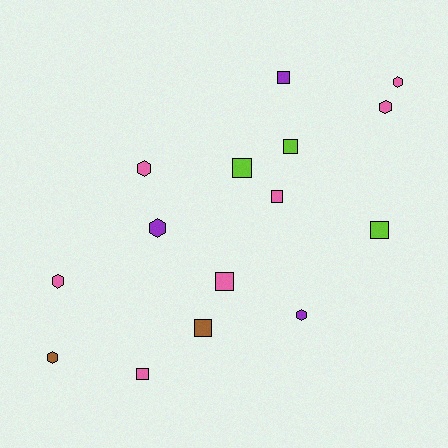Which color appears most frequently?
Pink, with 7 objects.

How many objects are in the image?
There are 15 objects.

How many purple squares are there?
There is 1 purple square.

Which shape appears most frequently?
Square, with 8 objects.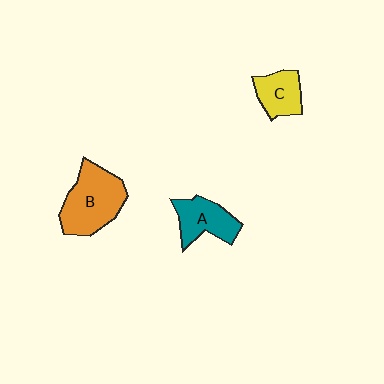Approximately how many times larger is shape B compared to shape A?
Approximately 1.5 times.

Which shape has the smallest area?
Shape C (yellow).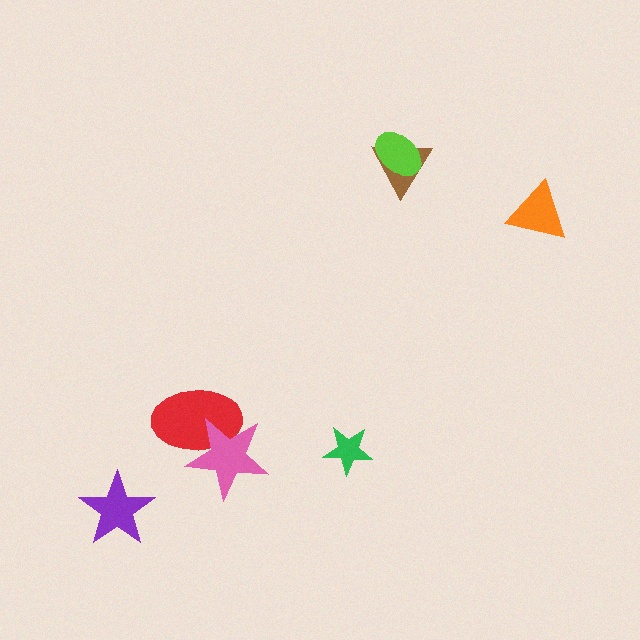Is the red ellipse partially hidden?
Yes, it is partially covered by another shape.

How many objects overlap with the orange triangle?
0 objects overlap with the orange triangle.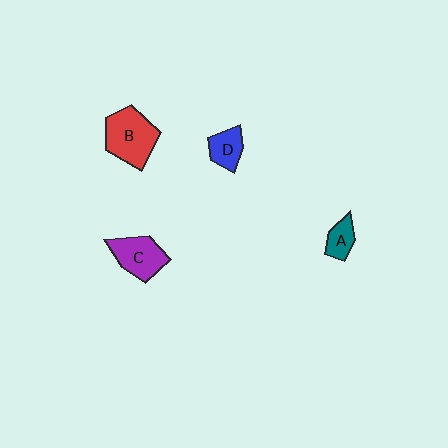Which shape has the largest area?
Shape B (red).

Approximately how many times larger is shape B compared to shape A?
Approximately 2.4 times.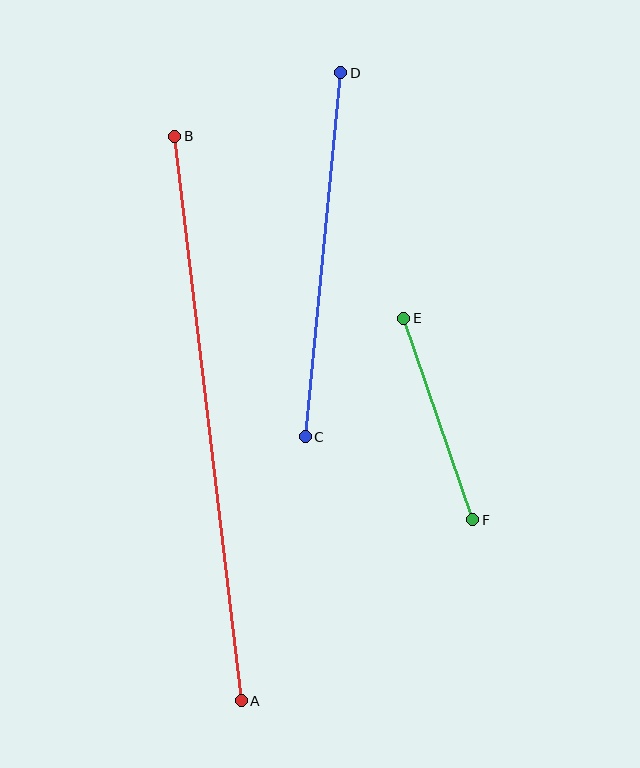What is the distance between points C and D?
The distance is approximately 366 pixels.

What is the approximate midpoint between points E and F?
The midpoint is at approximately (438, 419) pixels.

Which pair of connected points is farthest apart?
Points A and B are farthest apart.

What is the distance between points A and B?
The distance is approximately 568 pixels.